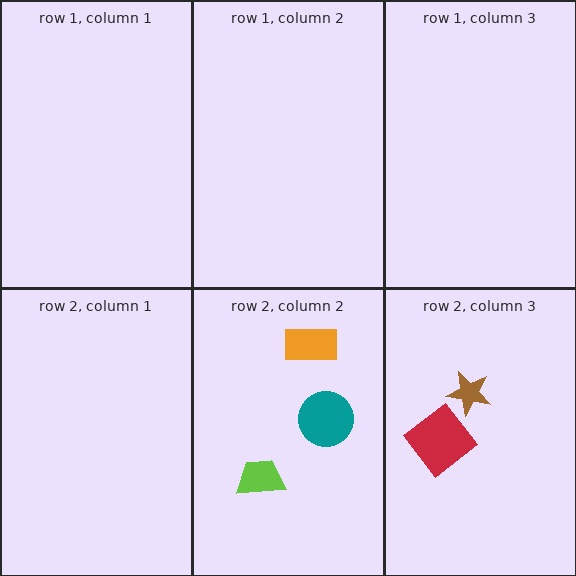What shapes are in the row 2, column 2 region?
The teal circle, the orange rectangle, the lime trapezoid.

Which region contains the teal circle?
The row 2, column 2 region.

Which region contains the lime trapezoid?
The row 2, column 2 region.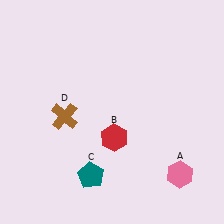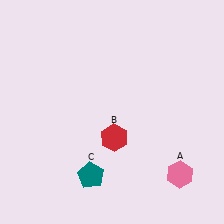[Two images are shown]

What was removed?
The brown cross (D) was removed in Image 2.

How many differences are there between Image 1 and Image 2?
There is 1 difference between the two images.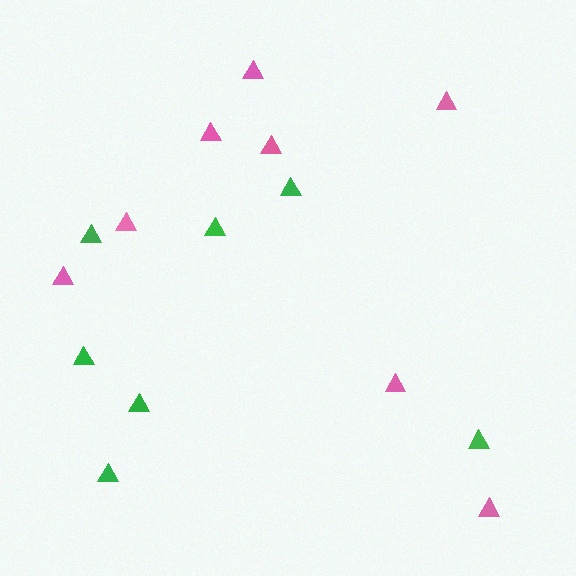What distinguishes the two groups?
There are 2 groups: one group of green triangles (7) and one group of pink triangles (8).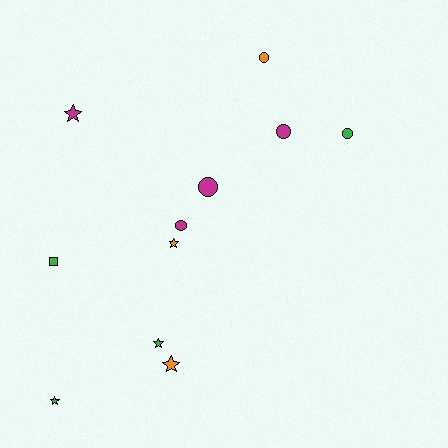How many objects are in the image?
There are 11 objects.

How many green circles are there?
There is 1 green circle.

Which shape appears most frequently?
Circle, with 5 objects.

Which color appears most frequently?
Green, with 4 objects.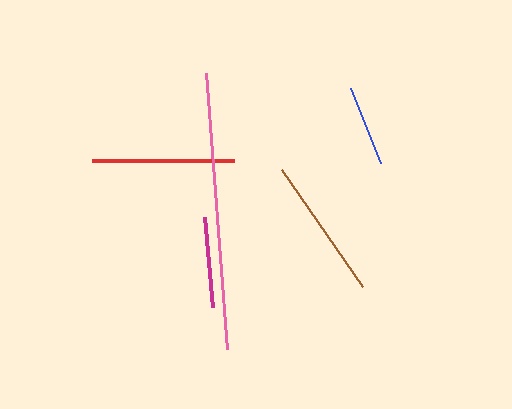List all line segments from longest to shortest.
From longest to shortest: pink, red, brown, magenta, blue.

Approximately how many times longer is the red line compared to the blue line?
The red line is approximately 1.8 times the length of the blue line.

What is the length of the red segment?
The red segment is approximately 143 pixels long.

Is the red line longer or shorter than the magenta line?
The red line is longer than the magenta line.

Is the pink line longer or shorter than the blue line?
The pink line is longer than the blue line.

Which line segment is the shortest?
The blue line is the shortest at approximately 81 pixels.